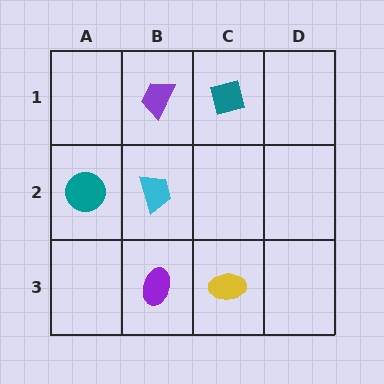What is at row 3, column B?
A purple ellipse.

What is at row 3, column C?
A yellow ellipse.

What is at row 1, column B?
A purple trapezoid.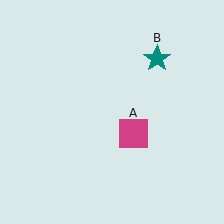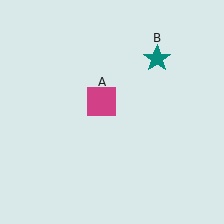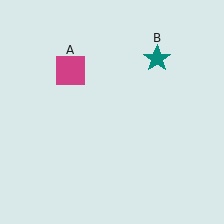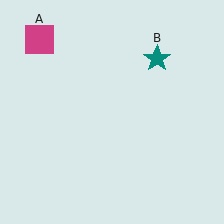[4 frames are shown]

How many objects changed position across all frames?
1 object changed position: magenta square (object A).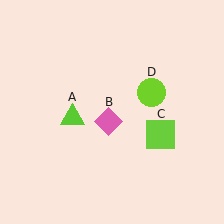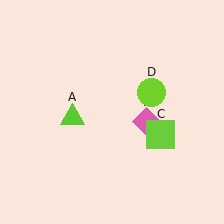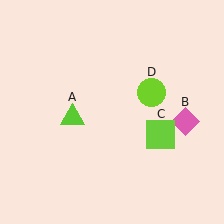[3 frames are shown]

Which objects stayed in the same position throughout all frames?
Lime triangle (object A) and lime square (object C) and lime circle (object D) remained stationary.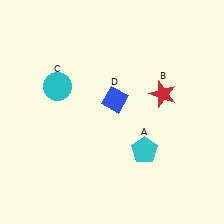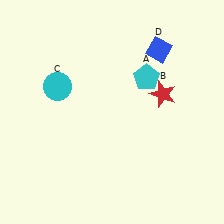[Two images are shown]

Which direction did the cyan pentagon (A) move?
The cyan pentagon (A) moved up.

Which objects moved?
The objects that moved are: the cyan pentagon (A), the blue diamond (D).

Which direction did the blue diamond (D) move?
The blue diamond (D) moved up.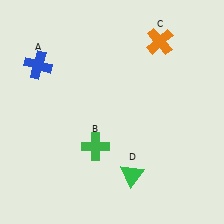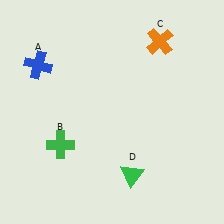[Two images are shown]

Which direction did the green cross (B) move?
The green cross (B) moved left.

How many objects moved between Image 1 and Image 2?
1 object moved between the two images.